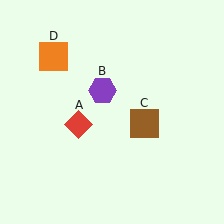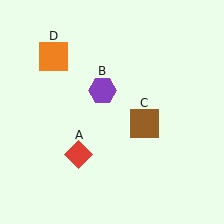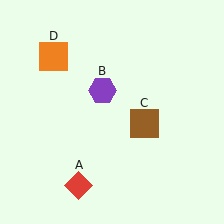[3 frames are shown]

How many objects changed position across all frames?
1 object changed position: red diamond (object A).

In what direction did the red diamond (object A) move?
The red diamond (object A) moved down.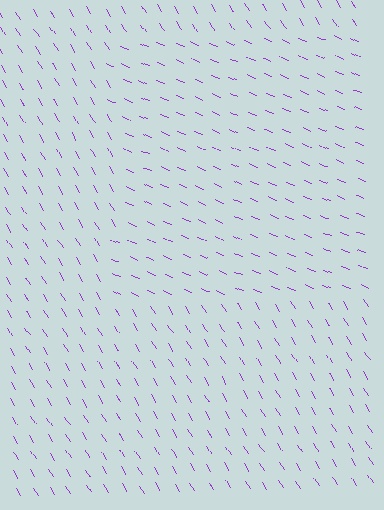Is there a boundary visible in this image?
Yes, there is a texture boundary formed by a change in line orientation.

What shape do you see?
I see a rectangle.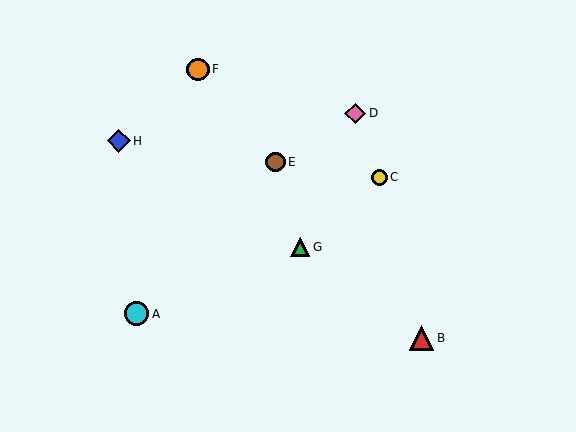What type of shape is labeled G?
Shape G is a green triangle.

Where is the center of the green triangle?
The center of the green triangle is at (300, 247).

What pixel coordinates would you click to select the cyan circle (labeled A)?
Click at (137, 314) to select the cyan circle A.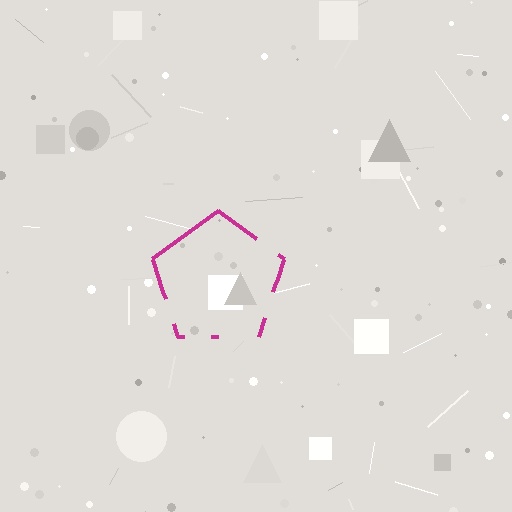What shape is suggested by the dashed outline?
The dashed outline suggests a pentagon.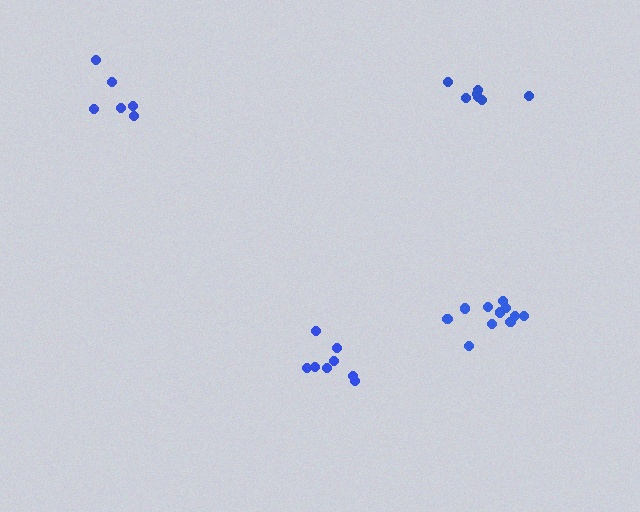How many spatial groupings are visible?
There are 4 spatial groupings.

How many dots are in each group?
Group 1: 8 dots, Group 2: 11 dots, Group 3: 7 dots, Group 4: 6 dots (32 total).